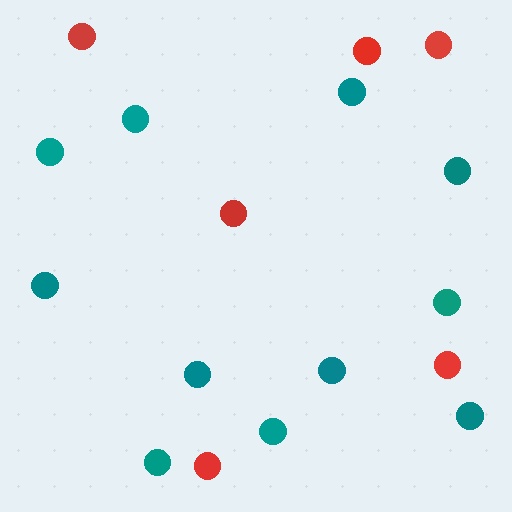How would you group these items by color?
There are 2 groups: one group of teal circles (11) and one group of red circles (6).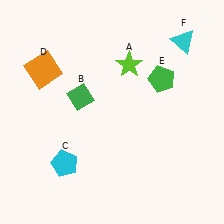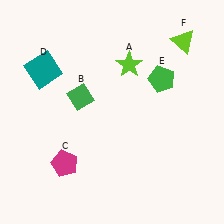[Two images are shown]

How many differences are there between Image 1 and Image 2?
There are 3 differences between the two images.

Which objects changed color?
C changed from cyan to magenta. D changed from orange to teal. F changed from cyan to lime.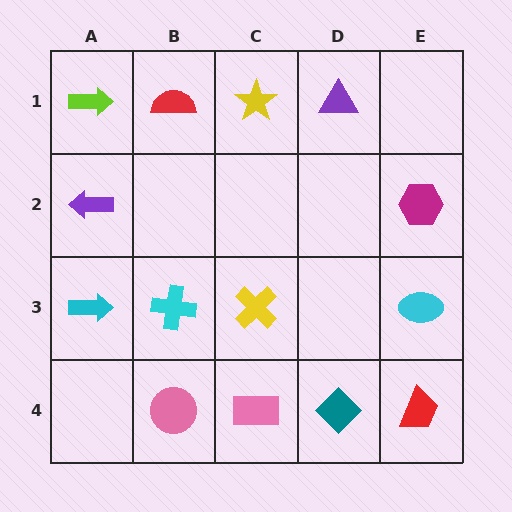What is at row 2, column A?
A purple arrow.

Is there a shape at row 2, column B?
No, that cell is empty.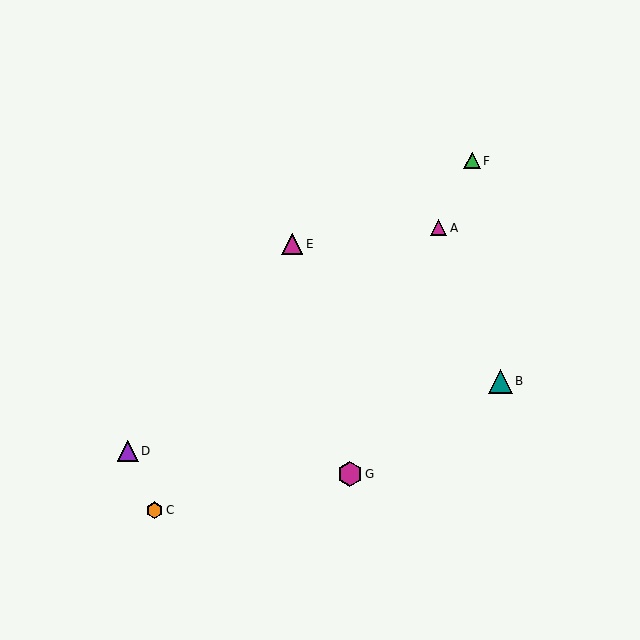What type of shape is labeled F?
Shape F is a green triangle.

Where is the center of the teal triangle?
The center of the teal triangle is at (501, 381).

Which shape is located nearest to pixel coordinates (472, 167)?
The green triangle (labeled F) at (472, 161) is nearest to that location.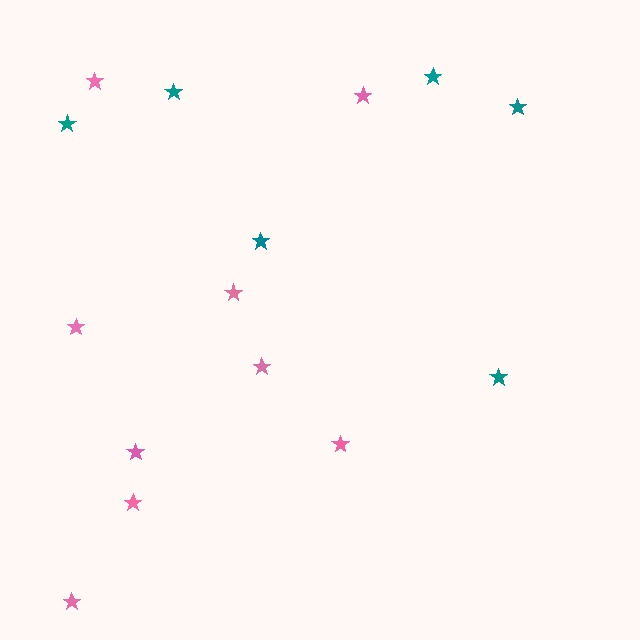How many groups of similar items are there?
There are 2 groups: one group of pink stars (9) and one group of teal stars (6).